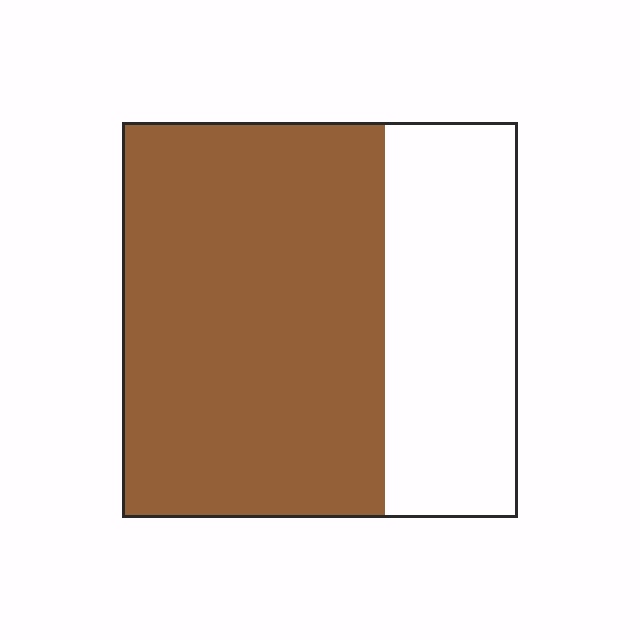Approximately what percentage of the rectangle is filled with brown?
Approximately 65%.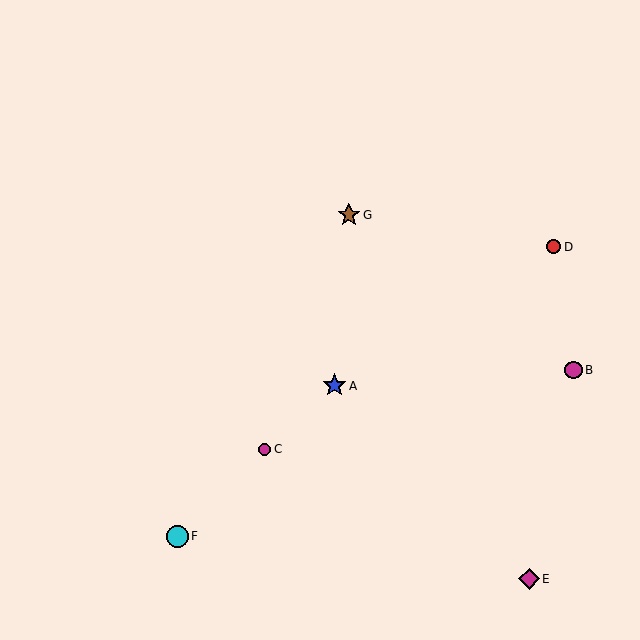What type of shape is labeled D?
Shape D is a red circle.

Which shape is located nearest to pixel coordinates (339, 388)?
The blue star (labeled A) at (334, 386) is nearest to that location.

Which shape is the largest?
The blue star (labeled A) is the largest.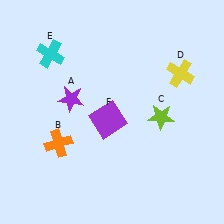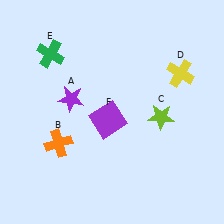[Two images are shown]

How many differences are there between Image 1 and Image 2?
There is 1 difference between the two images.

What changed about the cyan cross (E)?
In Image 1, E is cyan. In Image 2, it changed to green.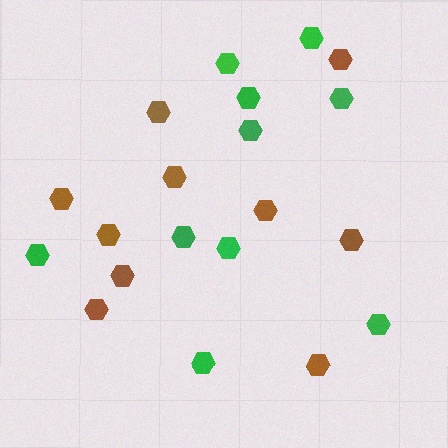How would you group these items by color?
There are 2 groups: one group of green hexagons (10) and one group of brown hexagons (10).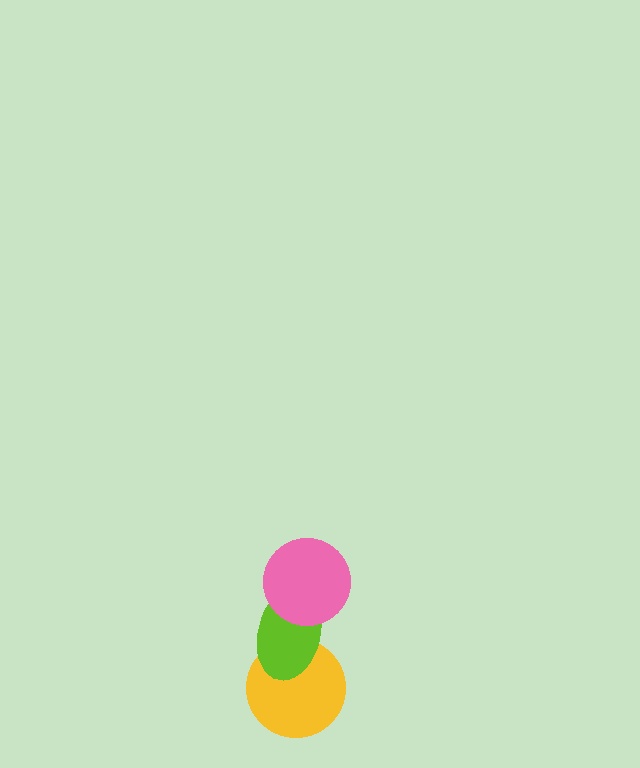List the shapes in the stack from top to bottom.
From top to bottom: the pink circle, the lime ellipse, the yellow circle.